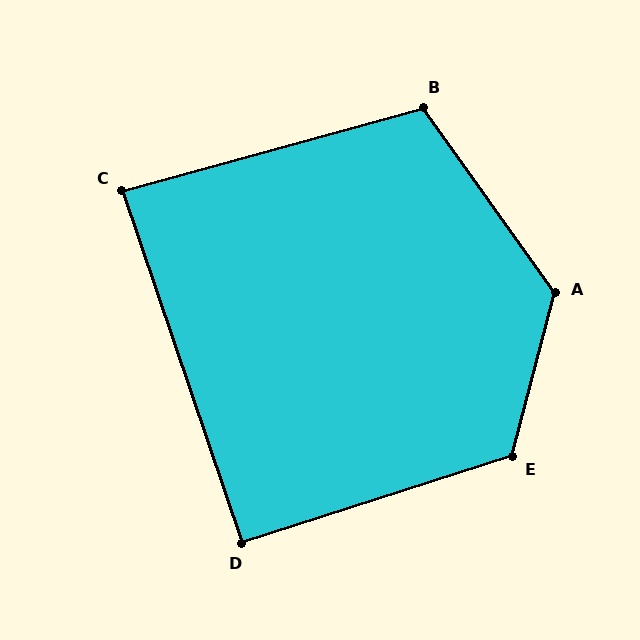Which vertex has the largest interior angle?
A, at approximately 130 degrees.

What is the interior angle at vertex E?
Approximately 122 degrees (obtuse).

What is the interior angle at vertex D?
Approximately 91 degrees (approximately right).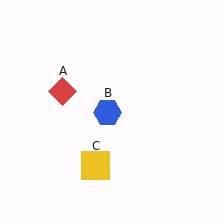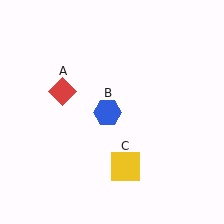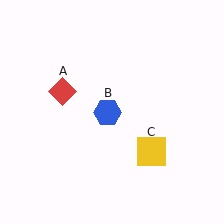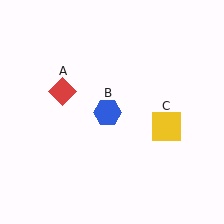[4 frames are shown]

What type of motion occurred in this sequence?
The yellow square (object C) rotated counterclockwise around the center of the scene.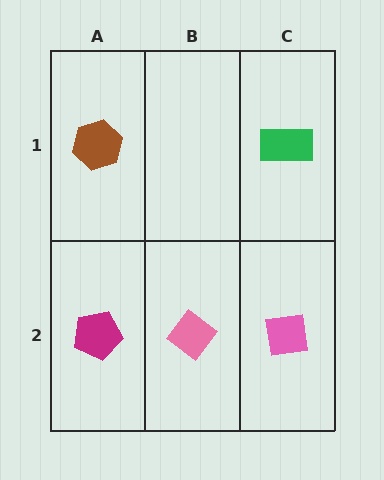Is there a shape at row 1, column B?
No, that cell is empty.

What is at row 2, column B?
A pink diamond.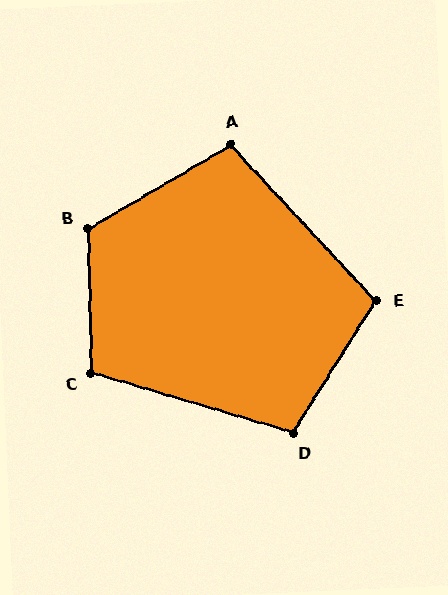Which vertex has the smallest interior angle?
A, at approximately 103 degrees.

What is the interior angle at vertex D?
Approximately 105 degrees (obtuse).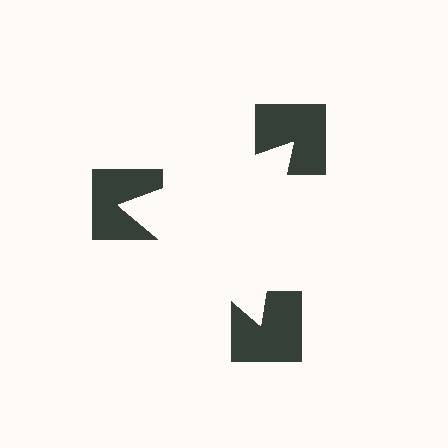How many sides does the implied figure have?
3 sides.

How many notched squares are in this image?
There are 3 — one at each vertex of the illusory triangle.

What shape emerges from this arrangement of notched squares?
An illusory triangle — its edges are inferred from the aligned wedge cuts in the notched squares, not physically drawn.